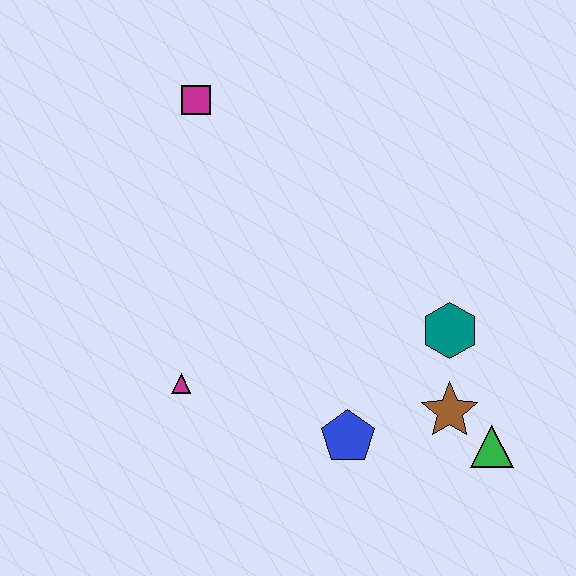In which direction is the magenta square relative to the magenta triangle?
The magenta square is above the magenta triangle.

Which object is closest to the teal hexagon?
The brown star is closest to the teal hexagon.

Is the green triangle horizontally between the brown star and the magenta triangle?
No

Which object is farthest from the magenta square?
The green triangle is farthest from the magenta square.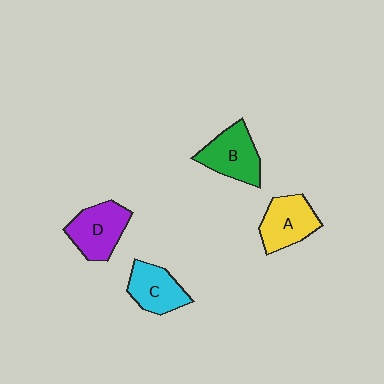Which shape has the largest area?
Shape D (purple).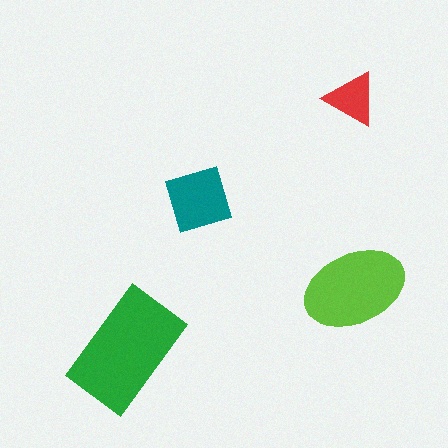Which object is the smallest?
The red triangle.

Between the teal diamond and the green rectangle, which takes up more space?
The green rectangle.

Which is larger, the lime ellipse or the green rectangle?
The green rectangle.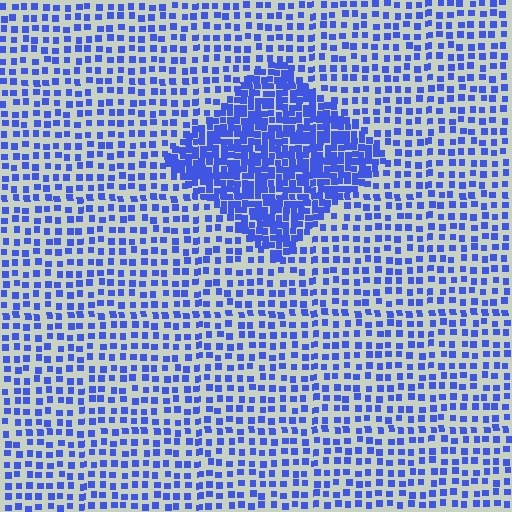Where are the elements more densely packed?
The elements are more densely packed inside the diamond boundary.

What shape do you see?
I see a diamond.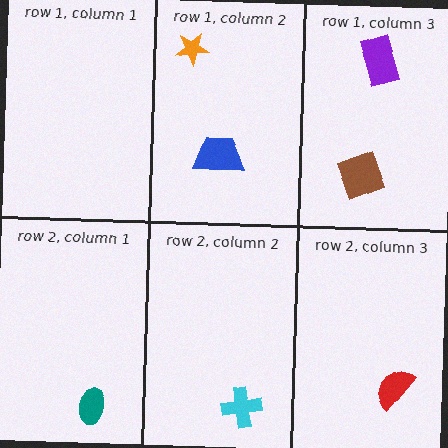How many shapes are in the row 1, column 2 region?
2.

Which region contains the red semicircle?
The row 2, column 3 region.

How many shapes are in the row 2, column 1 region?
1.